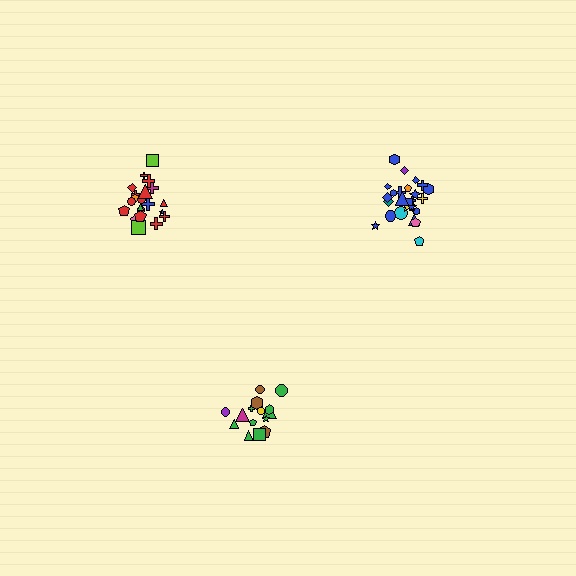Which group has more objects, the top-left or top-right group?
The top-right group.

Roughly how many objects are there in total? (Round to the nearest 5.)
Roughly 60 objects in total.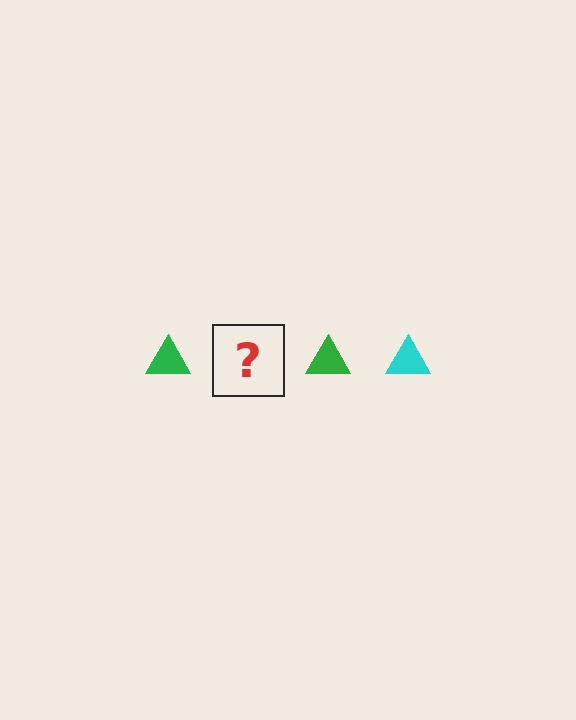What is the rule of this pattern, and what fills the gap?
The rule is that the pattern cycles through green, cyan triangles. The gap should be filled with a cyan triangle.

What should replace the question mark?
The question mark should be replaced with a cyan triangle.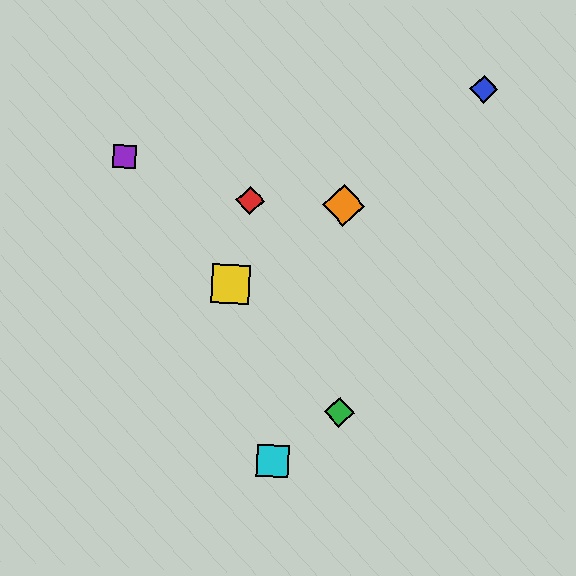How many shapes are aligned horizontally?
2 shapes (the red diamond, the orange diamond) are aligned horizontally.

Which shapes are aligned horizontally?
The red diamond, the orange diamond are aligned horizontally.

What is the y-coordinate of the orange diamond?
The orange diamond is at y≈205.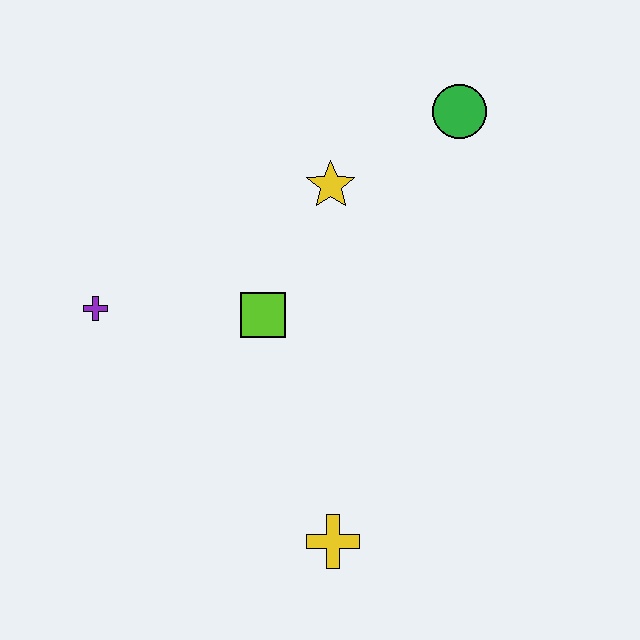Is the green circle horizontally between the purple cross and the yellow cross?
No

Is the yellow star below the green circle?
Yes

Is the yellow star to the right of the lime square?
Yes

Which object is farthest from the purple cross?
The green circle is farthest from the purple cross.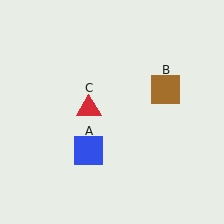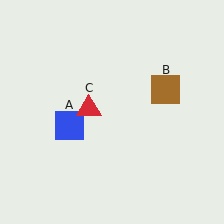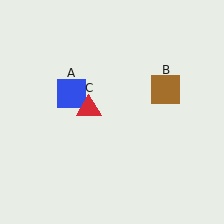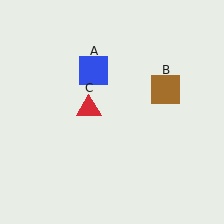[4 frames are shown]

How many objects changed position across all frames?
1 object changed position: blue square (object A).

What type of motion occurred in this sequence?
The blue square (object A) rotated clockwise around the center of the scene.